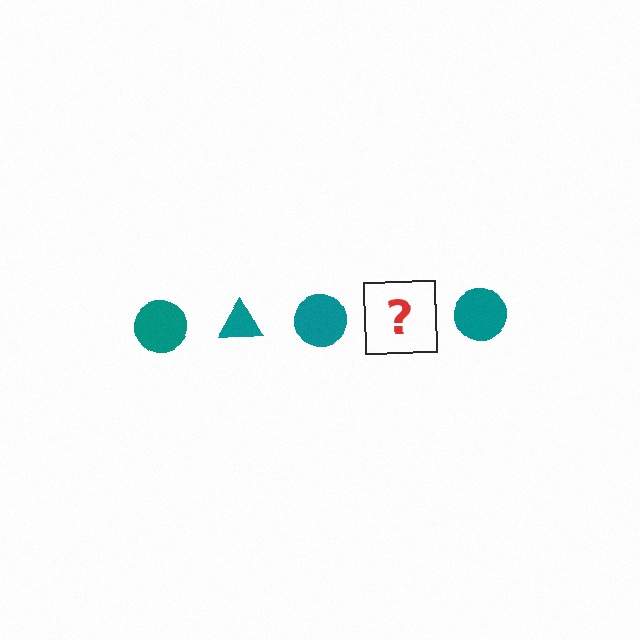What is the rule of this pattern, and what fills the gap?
The rule is that the pattern cycles through circle, triangle shapes in teal. The gap should be filled with a teal triangle.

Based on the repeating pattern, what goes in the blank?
The blank should be a teal triangle.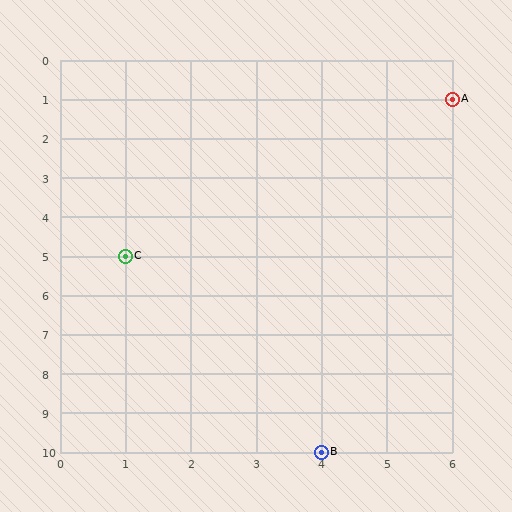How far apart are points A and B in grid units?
Points A and B are 2 columns and 9 rows apart (about 9.2 grid units diagonally).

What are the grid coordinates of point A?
Point A is at grid coordinates (6, 1).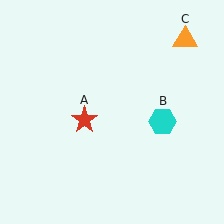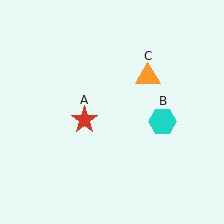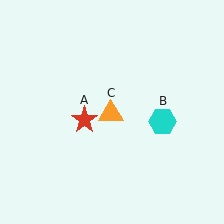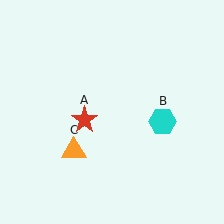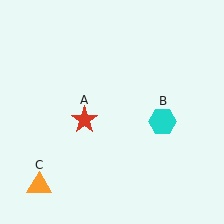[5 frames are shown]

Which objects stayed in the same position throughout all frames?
Red star (object A) and cyan hexagon (object B) remained stationary.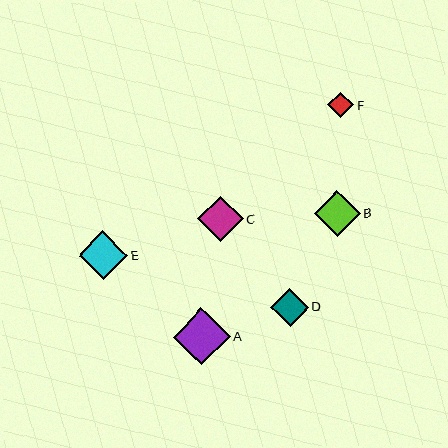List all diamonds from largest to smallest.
From largest to smallest: A, E, B, C, D, F.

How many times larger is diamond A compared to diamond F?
Diamond A is approximately 2.2 times the size of diamond F.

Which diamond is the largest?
Diamond A is the largest with a size of approximately 57 pixels.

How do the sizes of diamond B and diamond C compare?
Diamond B and diamond C are approximately the same size.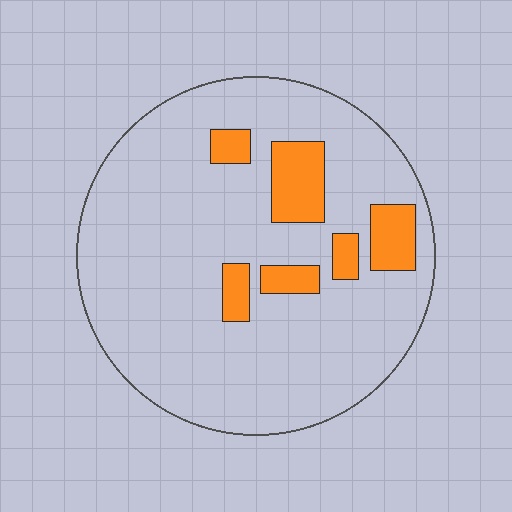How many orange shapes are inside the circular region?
6.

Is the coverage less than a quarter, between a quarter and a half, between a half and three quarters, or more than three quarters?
Less than a quarter.